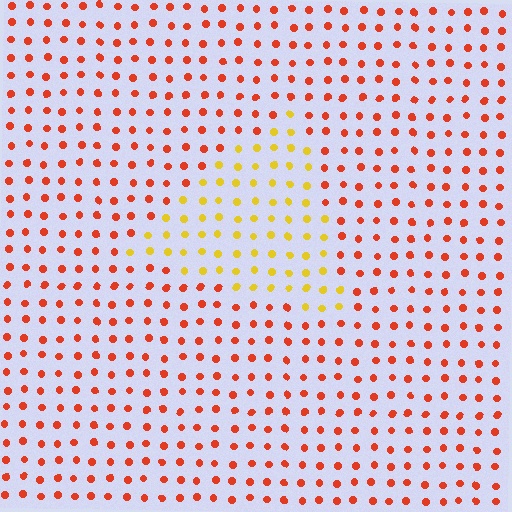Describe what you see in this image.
The image is filled with small red elements in a uniform arrangement. A triangle-shaped region is visible where the elements are tinted to a slightly different hue, forming a subtle color boundary.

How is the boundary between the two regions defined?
The boundary is defined purely by a slight shift in hue (about 45 degrees). Spacing, size, and orientation are identical on both sides.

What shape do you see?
I see a triangle.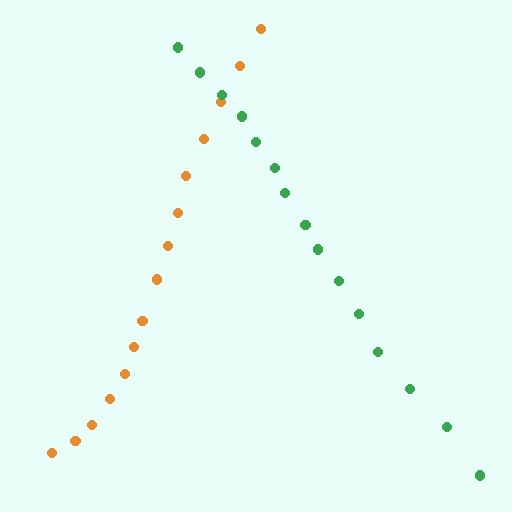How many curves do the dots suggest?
There are 2 distinct paths.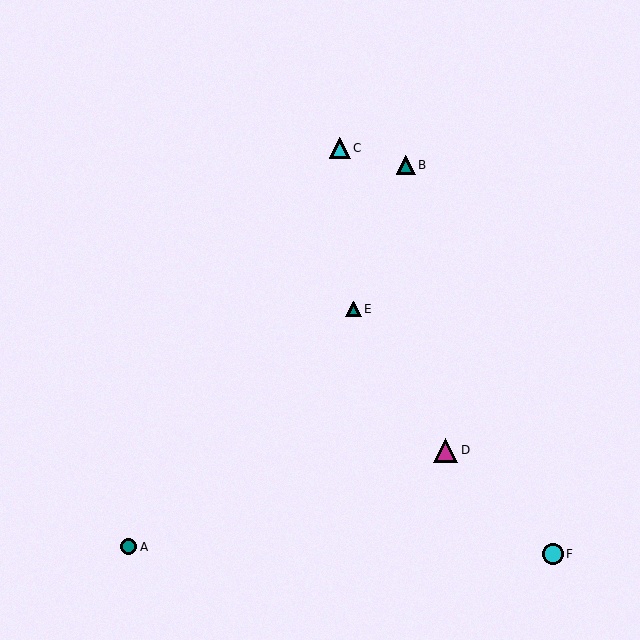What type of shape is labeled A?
Shape A is a teal circle.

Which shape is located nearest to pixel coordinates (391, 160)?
The teal triangle (labeled B) at (406, 165) is nearest to that location.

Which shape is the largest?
The magenta triangle (labeled D) is the largest.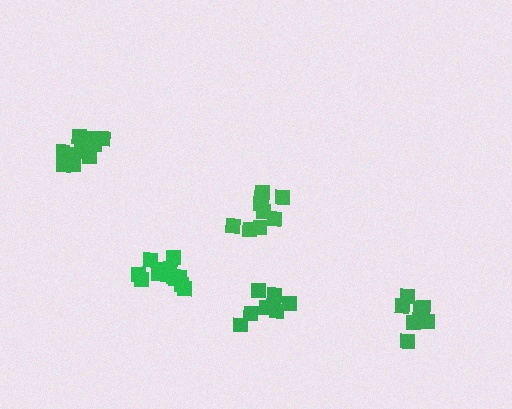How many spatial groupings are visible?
There are 5 spatial groupings.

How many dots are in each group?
Group 1: 9 dots, Group 2: 8 dots, Group 3: 8 dots, Group 4: 13 dots, Group 5: 12 dots (50 total).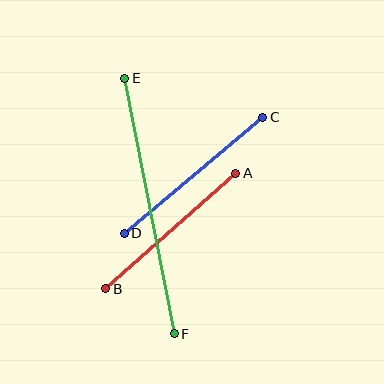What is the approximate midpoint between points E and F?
The midpoint is at approximately (149, 206) pixels.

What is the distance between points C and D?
The distance is approximately 181 pixels.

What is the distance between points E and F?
The distance is approximately 260 pixels.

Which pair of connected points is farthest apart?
Points E and F are farthest apart.